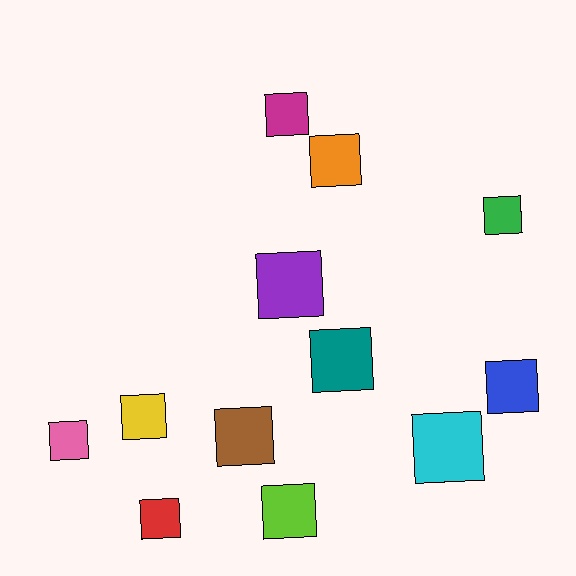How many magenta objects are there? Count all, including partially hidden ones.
There is 1 magenta object.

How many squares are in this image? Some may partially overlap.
There are 12 squares.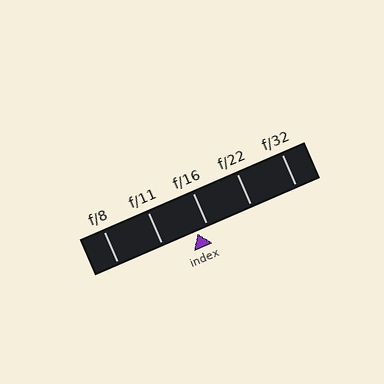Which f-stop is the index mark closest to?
The index mark is closest to f/16.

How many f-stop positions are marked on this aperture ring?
There are 5 f-stop positions marked.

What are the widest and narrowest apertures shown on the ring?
The widest aperture shown is f/8 and the narrowest is f/32.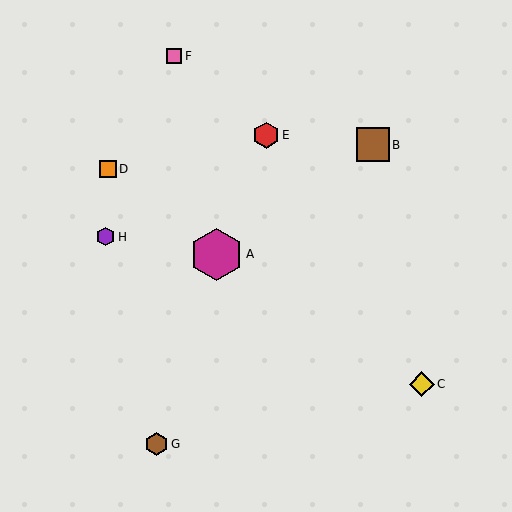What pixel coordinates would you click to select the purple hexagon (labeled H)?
Click at (106, 237) to select the purple hexagon H.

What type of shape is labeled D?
Shape D is an orange square.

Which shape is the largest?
The magenta hexagon (labeled A) is the largest.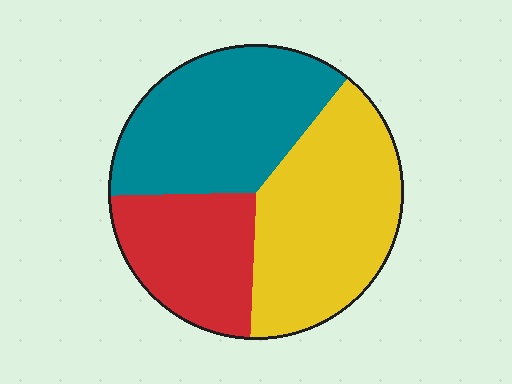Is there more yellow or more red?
Yellow.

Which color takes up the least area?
Red, at roughly 25%.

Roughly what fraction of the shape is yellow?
Yellow takes up about two fifths (2/5) of the shape.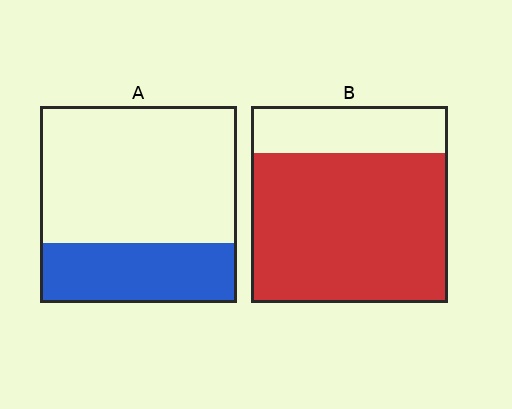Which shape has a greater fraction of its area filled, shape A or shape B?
Shape B.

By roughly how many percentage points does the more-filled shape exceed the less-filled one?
By roughly 45 percentage points (B over A).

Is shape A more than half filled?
No.